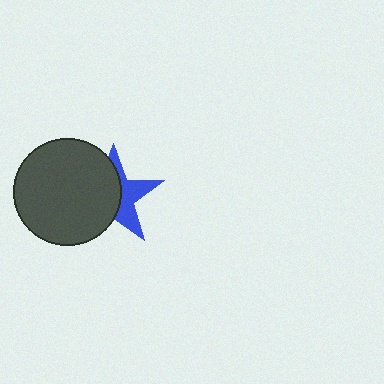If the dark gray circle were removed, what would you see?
You would see the complete blue star.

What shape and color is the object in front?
The object in front is a dark gray circle.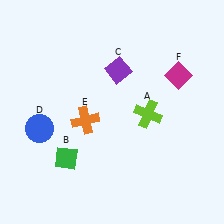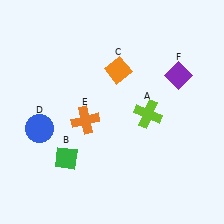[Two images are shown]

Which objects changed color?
C changed from purple to orange. F changed from magenta to purple.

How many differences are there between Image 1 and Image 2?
There are 2 differences between the two images.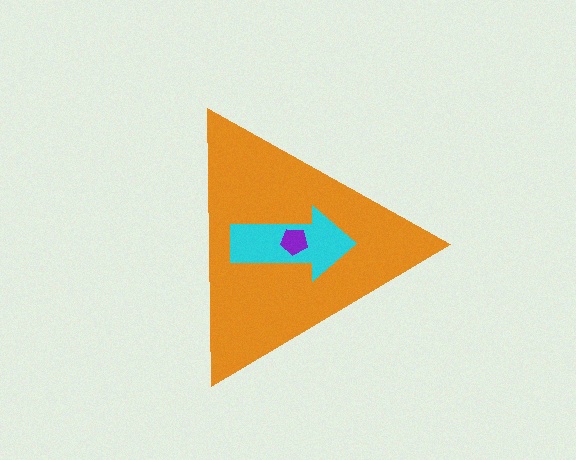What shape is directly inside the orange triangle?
The cyan arrow.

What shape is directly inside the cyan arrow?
The purple pentagon.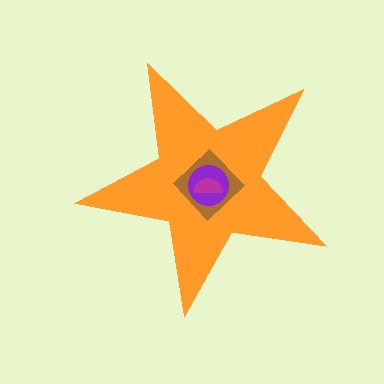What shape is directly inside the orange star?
The brown diamond.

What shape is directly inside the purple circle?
The magenta semicircle.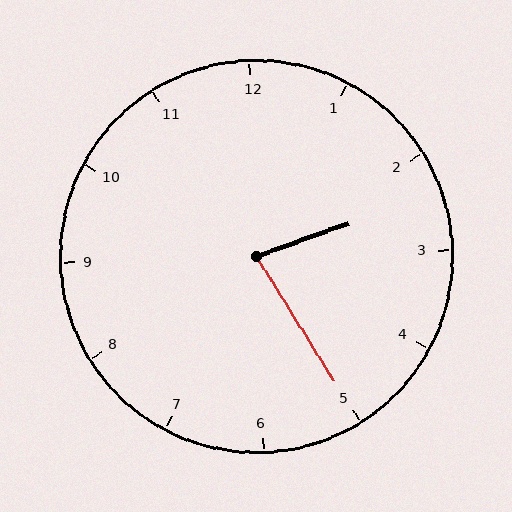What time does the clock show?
2:25.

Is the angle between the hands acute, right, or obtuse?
It is acute.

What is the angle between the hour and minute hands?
Approximately 78 degrees.